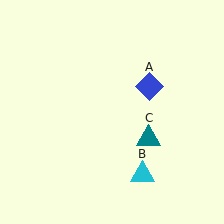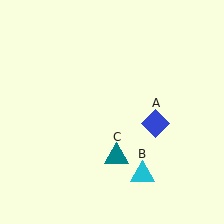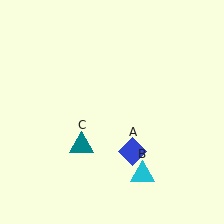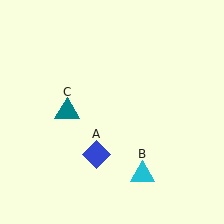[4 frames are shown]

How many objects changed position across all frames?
2 objects changed position: blue diamond (object A), teal triangle (object C).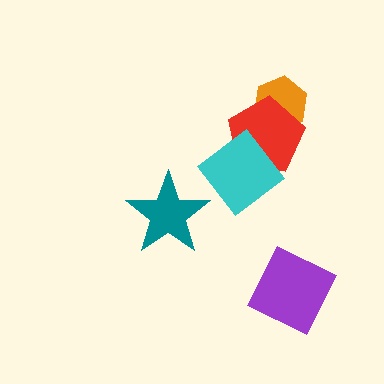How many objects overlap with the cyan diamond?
1 object overlaps with the cyan diamond.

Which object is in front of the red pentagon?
The cyan diamond is in front of the red pentagon.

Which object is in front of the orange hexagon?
The red pentagon is in front of the orange hexagon.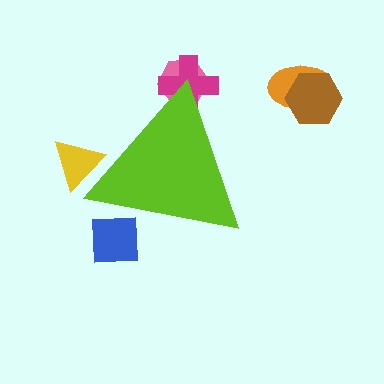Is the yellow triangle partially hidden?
Yes, the yellow triangle is partially hidden behind the lime triangle.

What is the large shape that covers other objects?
A lime triangle.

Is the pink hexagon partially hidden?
Yes, the pink hexagon is partially hidden behind the lime triangle.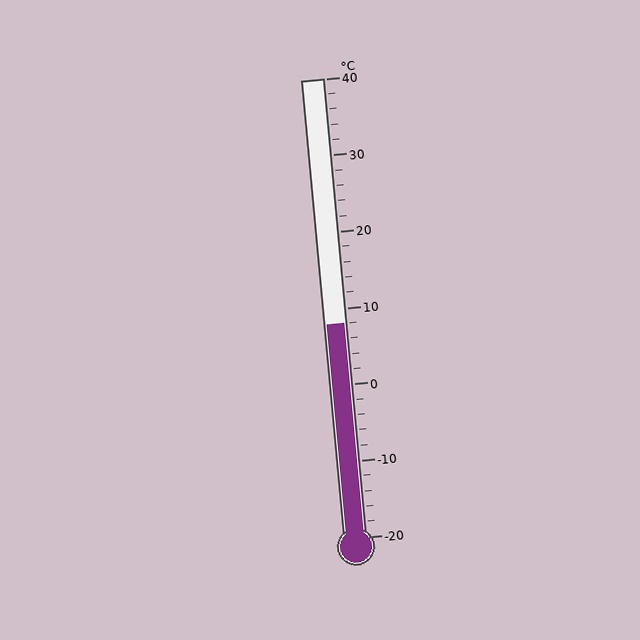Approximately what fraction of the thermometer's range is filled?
The thermometer is filled to approximately 45% of its range.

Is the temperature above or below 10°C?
The temperature is below 10°C.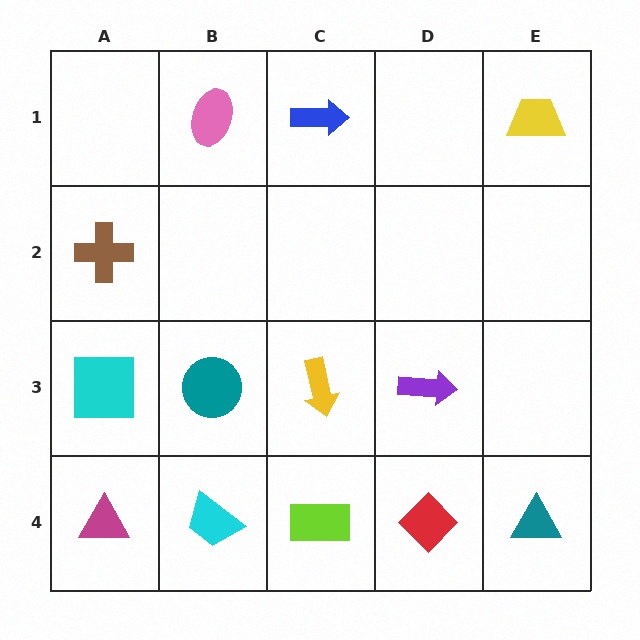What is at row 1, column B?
A pink ellipse.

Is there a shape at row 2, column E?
No, that cell is empty.